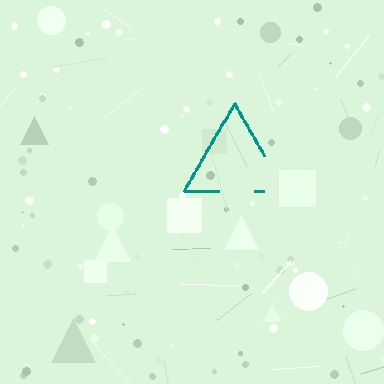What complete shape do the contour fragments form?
The contour fragments form a triangle.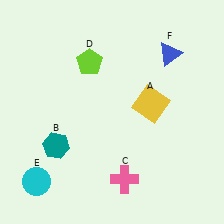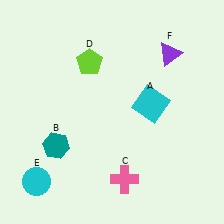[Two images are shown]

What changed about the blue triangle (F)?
In Image 1, F is blue. In Image 2, it changed to purple.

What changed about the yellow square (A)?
In Image 1, A is yellow. In Image 2, it changed to cyan.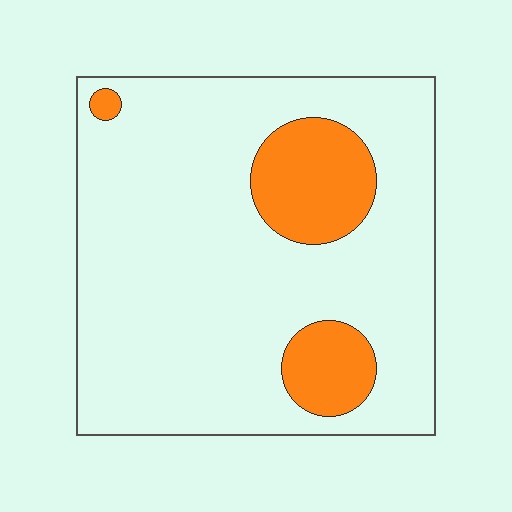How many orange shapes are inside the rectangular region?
3.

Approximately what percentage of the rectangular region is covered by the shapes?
Approximately 15%.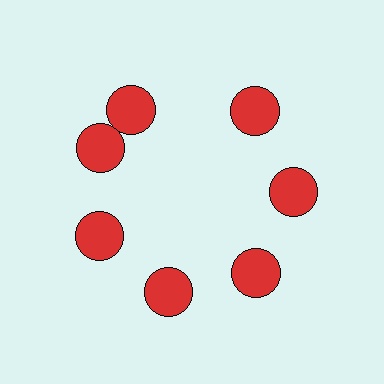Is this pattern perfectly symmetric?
No. The 7 red circles are arranged in a ring, but one element near the 12 o'clock position is rotated out of alignment along the ring, breaking the 7-fold rotational symmetry.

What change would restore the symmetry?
The symmetry would be restored by rotating it back into even spacing with its neighbors so that all 7 circles sit at equal angles and equal distance from the center.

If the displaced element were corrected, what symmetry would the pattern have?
It would have 7-fold rotational symmetry — the pattern would map onto itself every 51 degrees.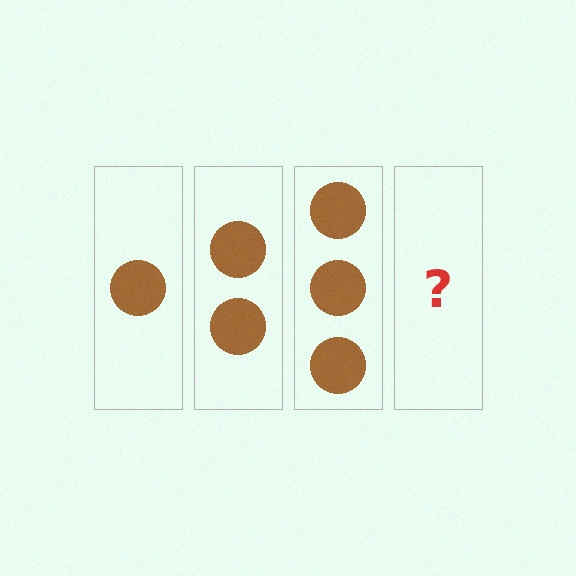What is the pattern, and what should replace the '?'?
The pattern is that each step adds one more circle. The '?' should be 4 circles.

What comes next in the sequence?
The next element should be 4 circles.